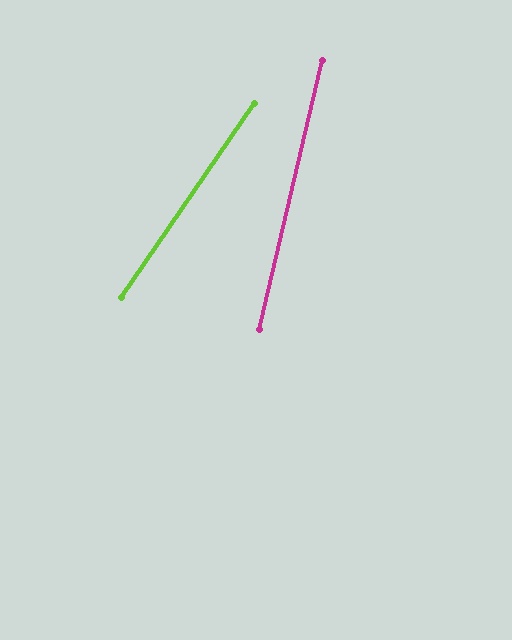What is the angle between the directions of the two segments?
Approximately 22 degrees.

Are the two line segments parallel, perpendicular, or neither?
Neither parallel nor perpendicular — they differ by about 22°.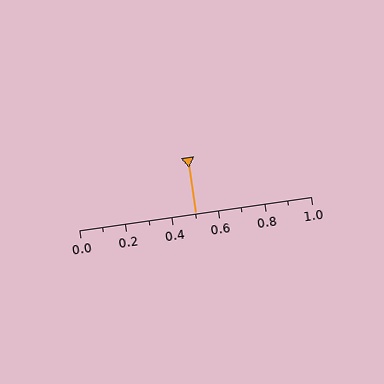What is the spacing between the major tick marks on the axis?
The major ticks are spaced 0.2 apart.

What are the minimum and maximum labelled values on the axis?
The axis runs from 0.0 to 1.0.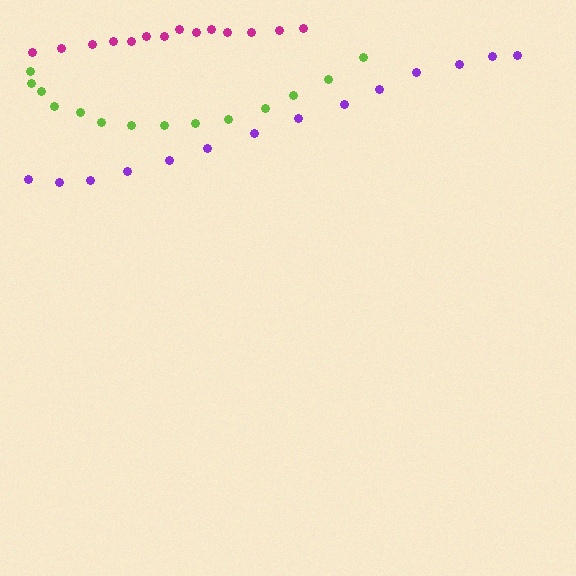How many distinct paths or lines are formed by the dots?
There are 3 distinct paths.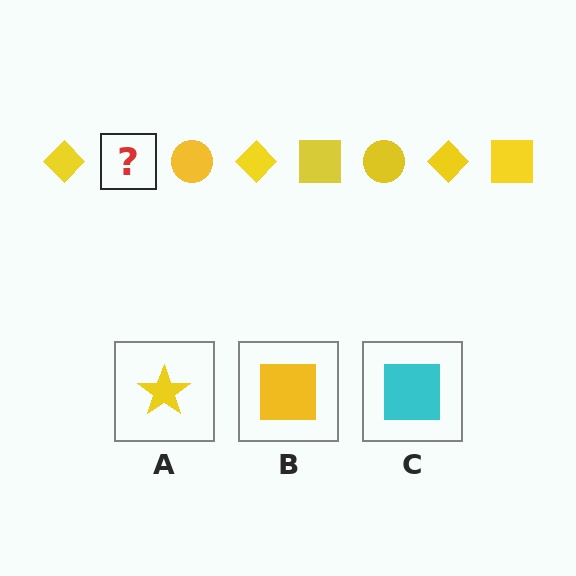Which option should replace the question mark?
Option B.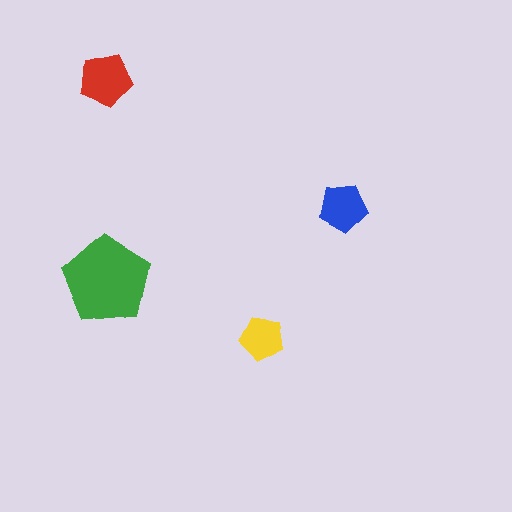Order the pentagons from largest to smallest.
the green one, the red one, the blue one, the yellow one.